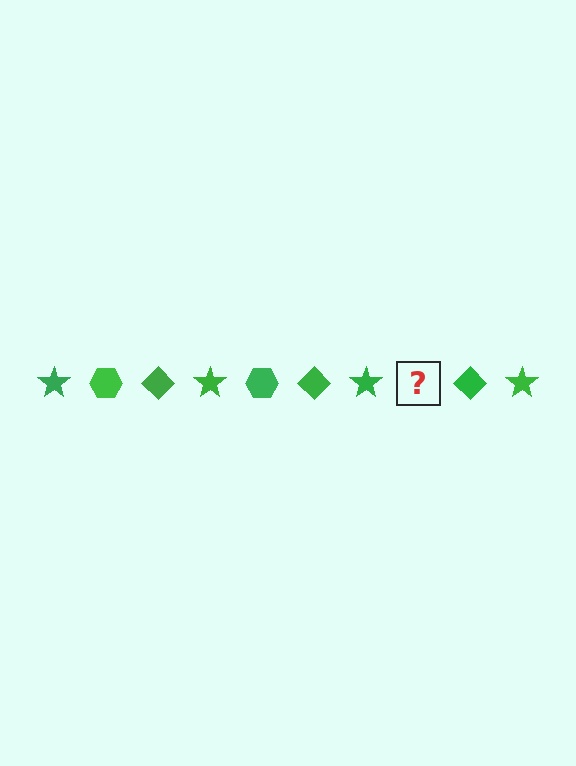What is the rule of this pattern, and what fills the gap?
The rule is that the pattern cycles through star, hexagon, diamond shapes in green. The gap should be filled with a green hexagon.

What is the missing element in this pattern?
The missing element is a green hexagon.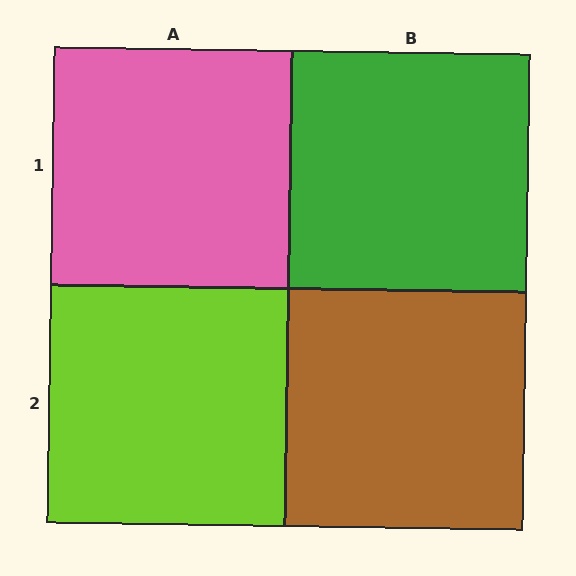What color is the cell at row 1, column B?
Green.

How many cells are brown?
1 cell is brown.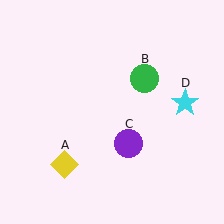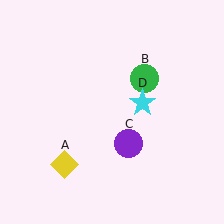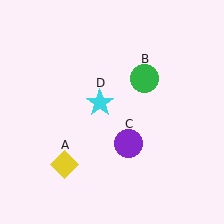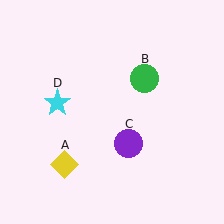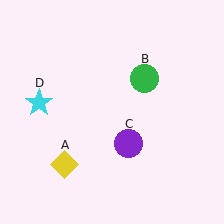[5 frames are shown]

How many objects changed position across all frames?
1 object changed position: cyan star (object D).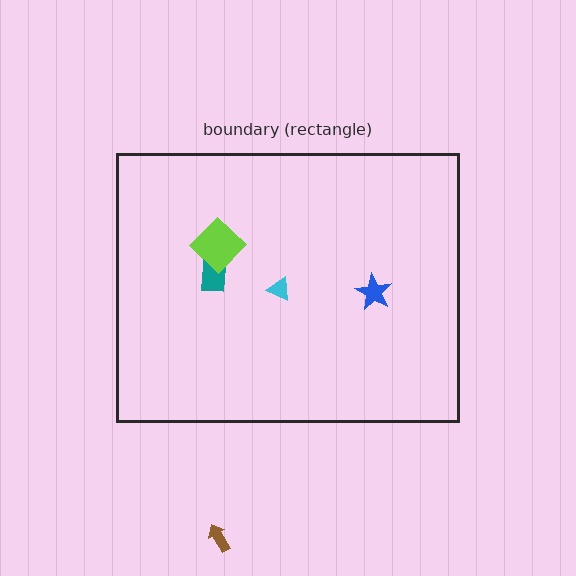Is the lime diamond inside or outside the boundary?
Inside.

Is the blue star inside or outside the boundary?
Inside.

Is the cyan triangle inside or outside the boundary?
Inside.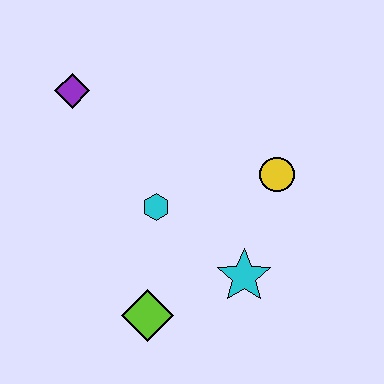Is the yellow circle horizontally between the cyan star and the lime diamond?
No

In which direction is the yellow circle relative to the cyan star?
The yellow circle is above the cyan star.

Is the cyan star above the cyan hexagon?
No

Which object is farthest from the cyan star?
The purple diamond is farthest from the cyan star.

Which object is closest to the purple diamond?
The cyan hexagon is closest to the purple diamond.